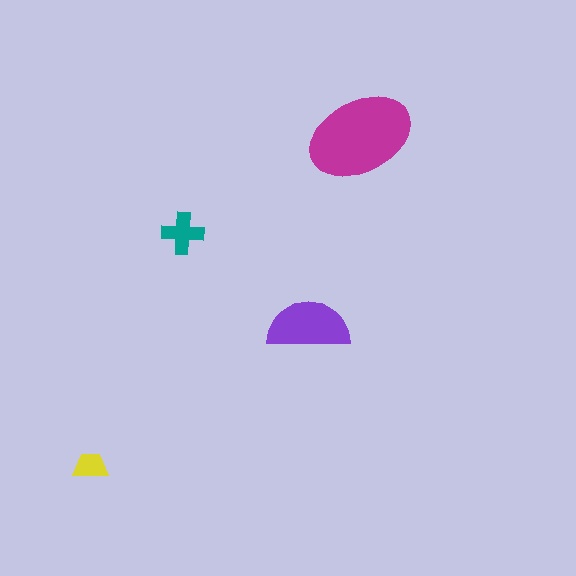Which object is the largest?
The magenta ellipse.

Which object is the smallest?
The yellow trapezoid.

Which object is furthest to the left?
The yellow trapezoid is leftmost.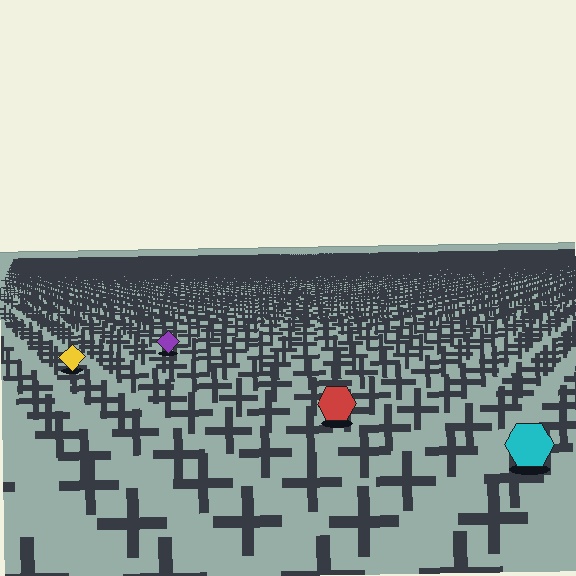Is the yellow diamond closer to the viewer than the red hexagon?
No. The red hexagon is closer — you can tell from the texture gradient: the ground texture is coarser near it.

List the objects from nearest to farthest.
From nearest to farthest: the cyan hexagon, the red hexagon, the yellow diamond, the purple diamond.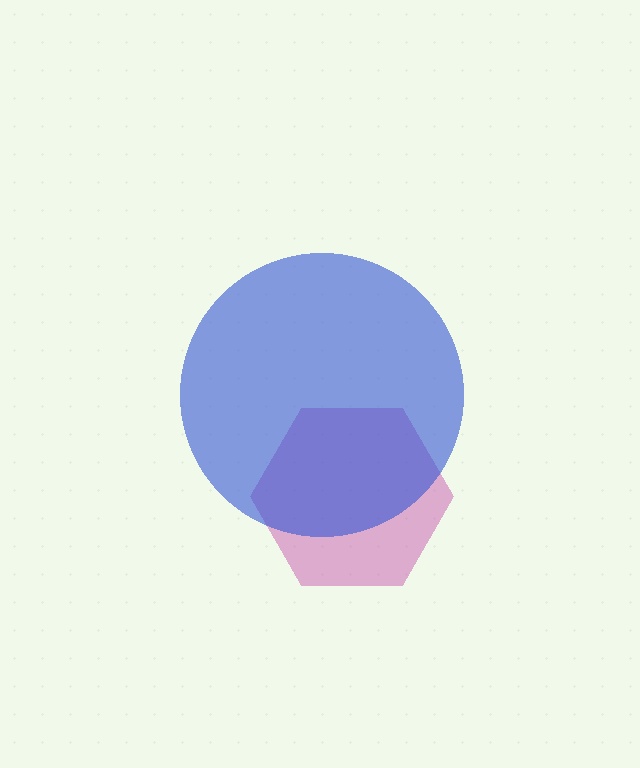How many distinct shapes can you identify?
There are 2 distinct shapes: a magenta hexagon, a blue circle.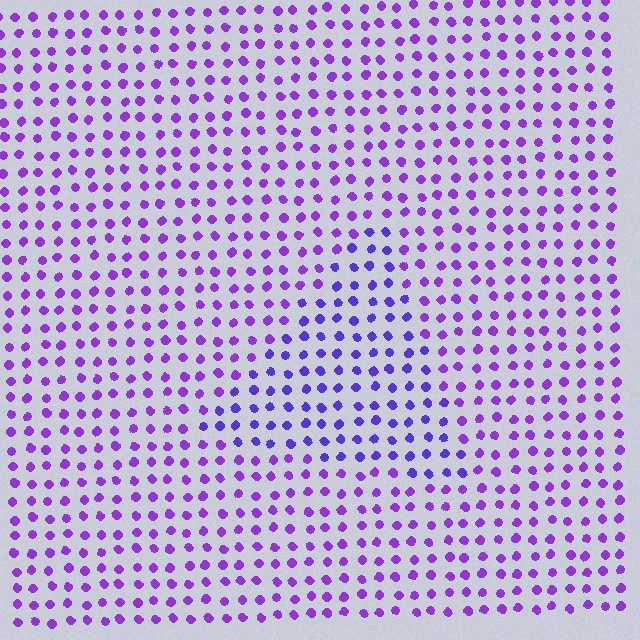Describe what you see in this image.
The image is filled with small purple elements in a uniform arrangement. A triangle-shaped region is visible where the elements are tinted to a slightly different hue, forming a subtle color boundary.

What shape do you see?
I see a triangle.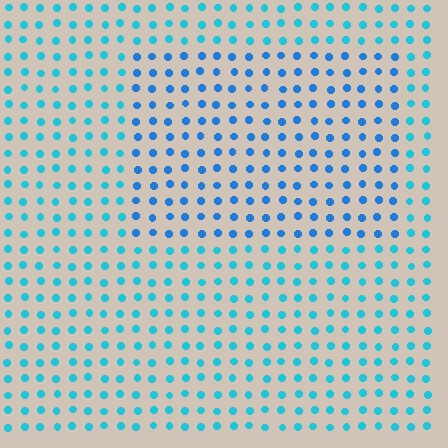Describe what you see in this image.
The image is filled with small cyan elements in a uniform arrangement. A rectangle-shaped region is visible where the elements are tinted to a slightly different hue, forming a subtle color boundary.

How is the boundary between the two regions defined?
The boundary is defined purely by a slight shift in hue (about 24 degrees). Spacing, size, and orientation are identical on both sides.